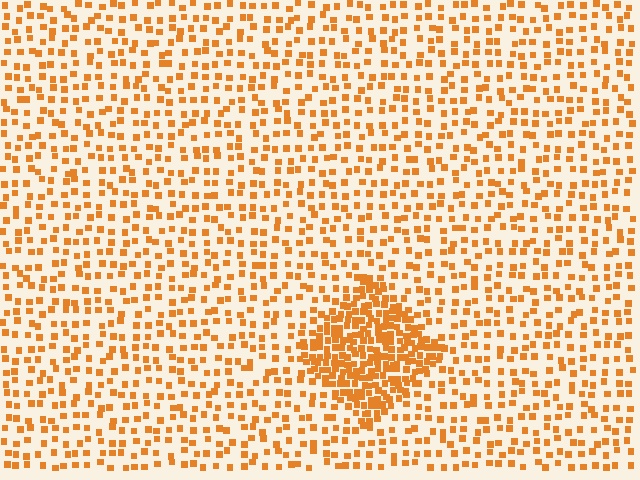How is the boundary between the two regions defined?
The boundary is defined by a change in element density (approximately 2.7x ratio). All elements are the same color, size, and shape.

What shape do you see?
I see a diamond.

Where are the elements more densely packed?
The elements are more densely packed inside the diamond boundary.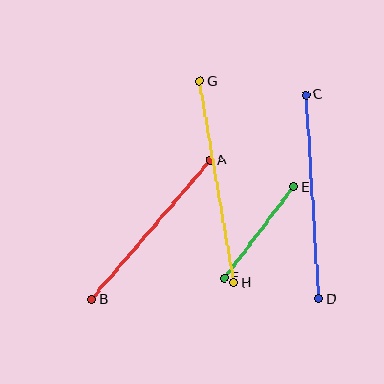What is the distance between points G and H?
The distance is approximately 204 pixels.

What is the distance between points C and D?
The distance is approximately 204 pixels.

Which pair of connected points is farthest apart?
Points G and H are farthest apart.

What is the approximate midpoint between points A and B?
The midpoint is at approximately (151, 230) pixels.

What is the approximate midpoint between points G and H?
The midpoint is at approximately (217, 182) pixels.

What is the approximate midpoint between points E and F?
The midpoint is at approximately (259, 232) pixels.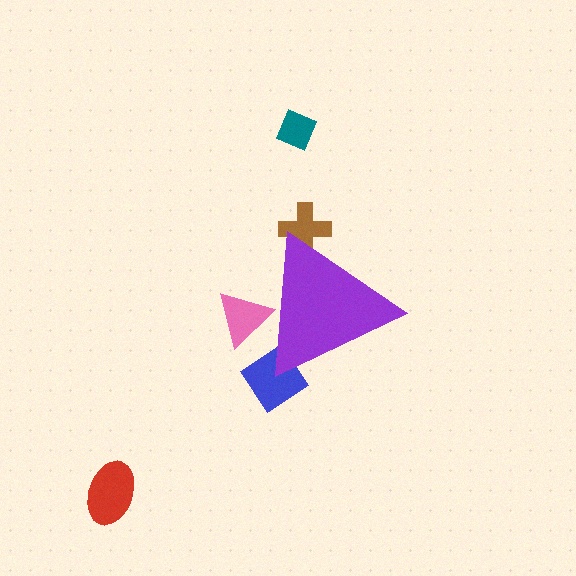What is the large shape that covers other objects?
A purple triangle.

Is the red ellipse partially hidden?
No, the red ellipse is fully visible.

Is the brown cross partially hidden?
Yes, the brown cross is partially hidden behind the purple triangle.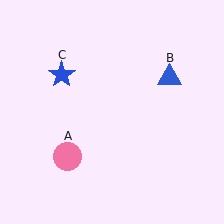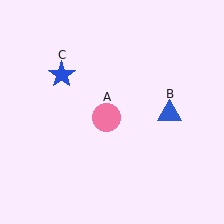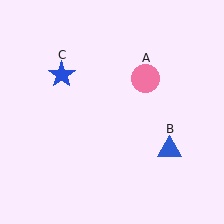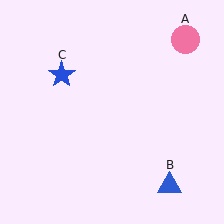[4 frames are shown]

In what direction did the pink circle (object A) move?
The pink circle (object A) moved up and to the right.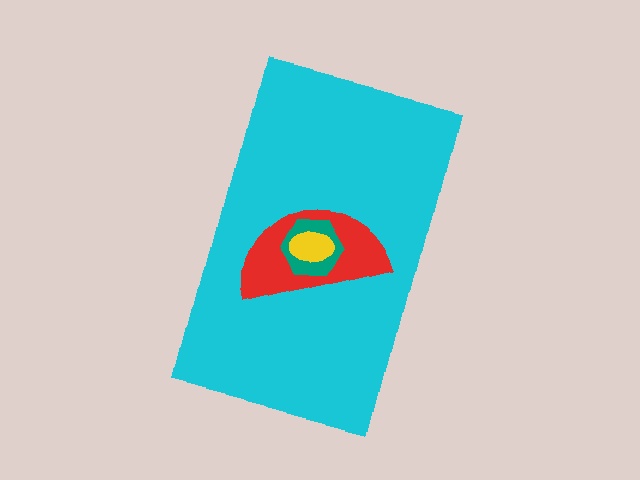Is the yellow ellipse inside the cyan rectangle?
Yes.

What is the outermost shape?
The cyan rectangle.